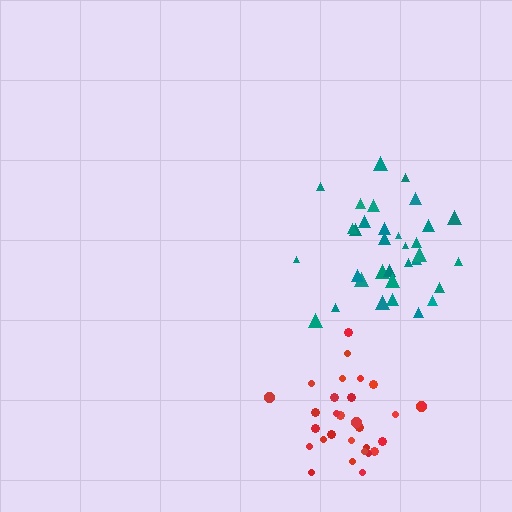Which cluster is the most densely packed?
Red.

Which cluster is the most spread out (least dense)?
Teal.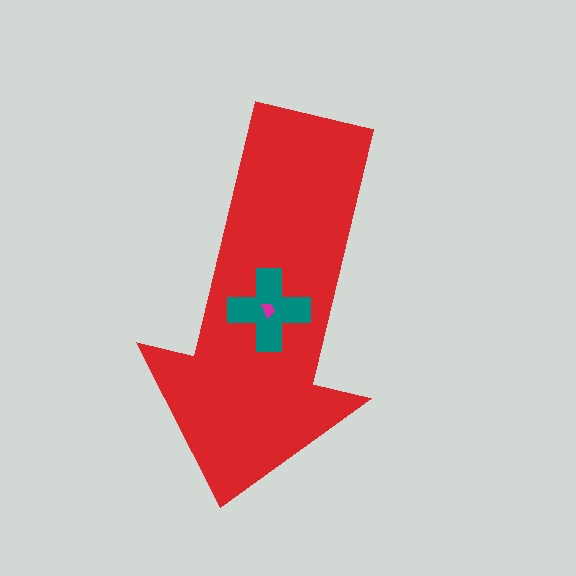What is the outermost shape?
The red arrow.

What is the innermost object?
The magenta trapezoid.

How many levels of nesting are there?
3.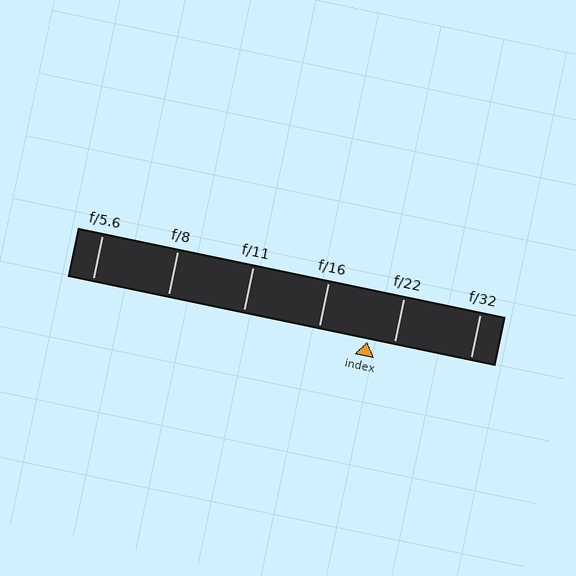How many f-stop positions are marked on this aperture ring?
There are 6 f-stop positions marked.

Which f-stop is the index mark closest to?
The index mark is closest to f/22.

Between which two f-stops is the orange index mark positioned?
The index mark is between f/16 and f/22.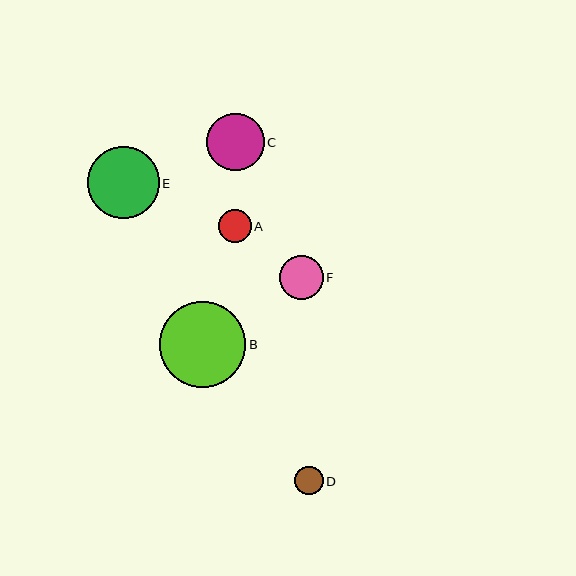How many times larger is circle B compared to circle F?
Circle B is approximately 2.0 times the size of circle F.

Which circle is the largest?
Circle B is the largest with a size of approximately 86 pixels.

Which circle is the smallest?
Circle D is the smallest with a size of approximately 28 pixels.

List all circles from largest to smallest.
From largest to smallest: B, E, C, F, A, D.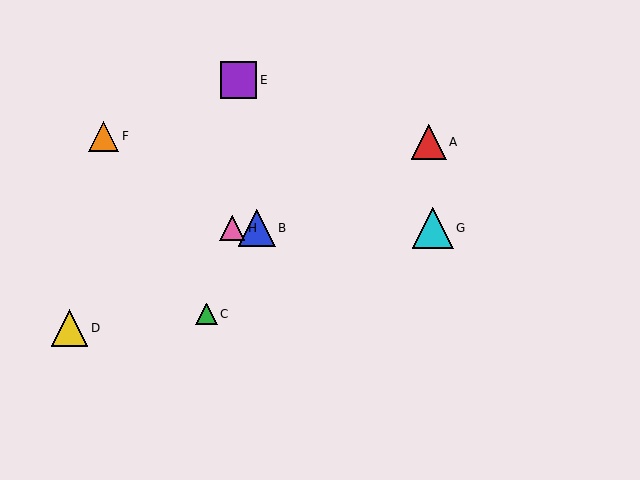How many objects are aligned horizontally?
3 objects (B, G, H) are aligned horizontally.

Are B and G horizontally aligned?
Yes, both are at y≈228.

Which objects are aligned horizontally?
Objects B, G, H are aligned horizontally.